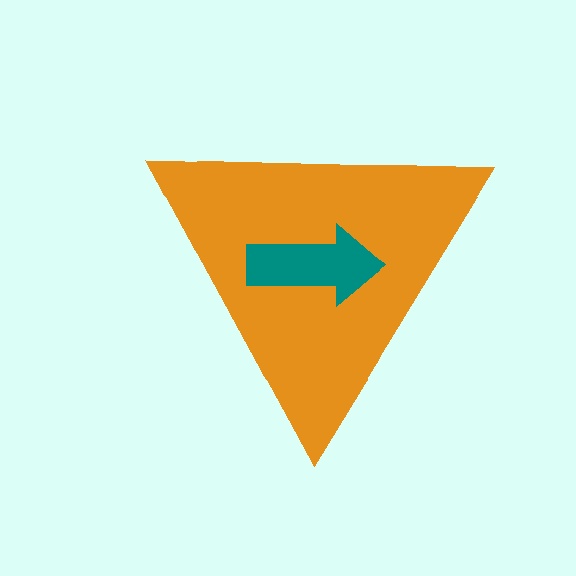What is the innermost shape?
The teal arrow.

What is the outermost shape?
The orange triangle.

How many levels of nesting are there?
2.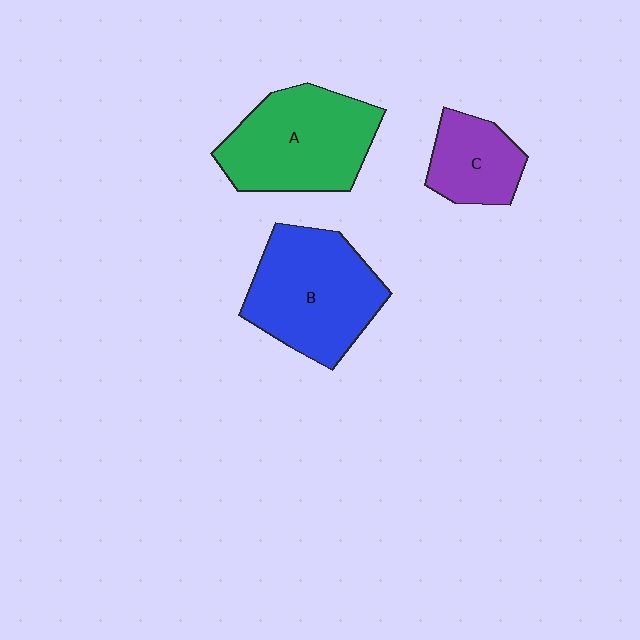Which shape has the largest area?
Shape B (blue).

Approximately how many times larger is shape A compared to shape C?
Approximately 1.9 times.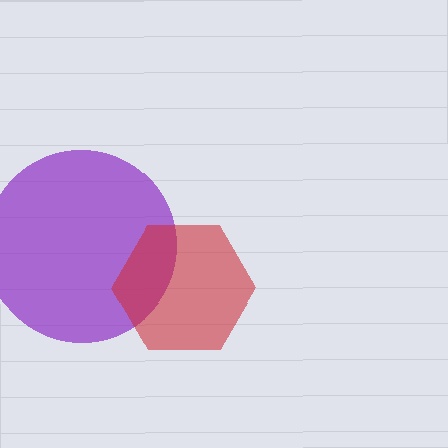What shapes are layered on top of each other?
The layered shapes are: a purple circle, a red hexagon.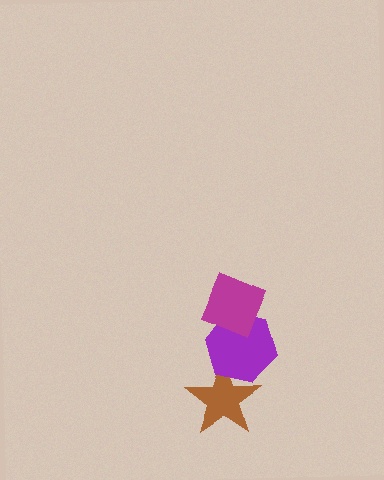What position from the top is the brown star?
The brown star is 3rd from the top.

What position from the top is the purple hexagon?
The purple hexagon is 2nd from the top.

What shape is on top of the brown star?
The purple hexagon is on top of the brown star.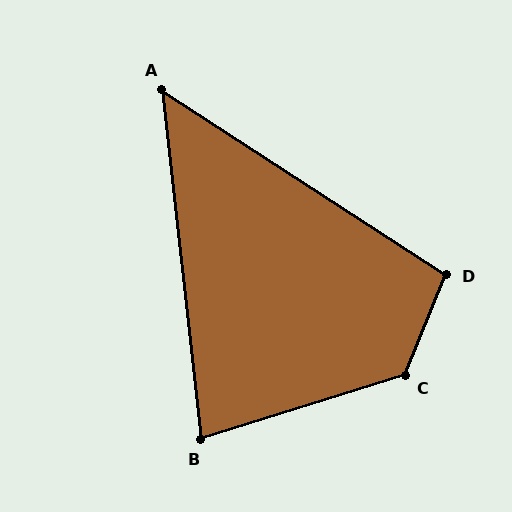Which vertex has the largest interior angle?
C, at approximately 129 degrees.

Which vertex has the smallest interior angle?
A, at approximately 51 degrees.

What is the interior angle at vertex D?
Approximately 101 degrees (obtuse).